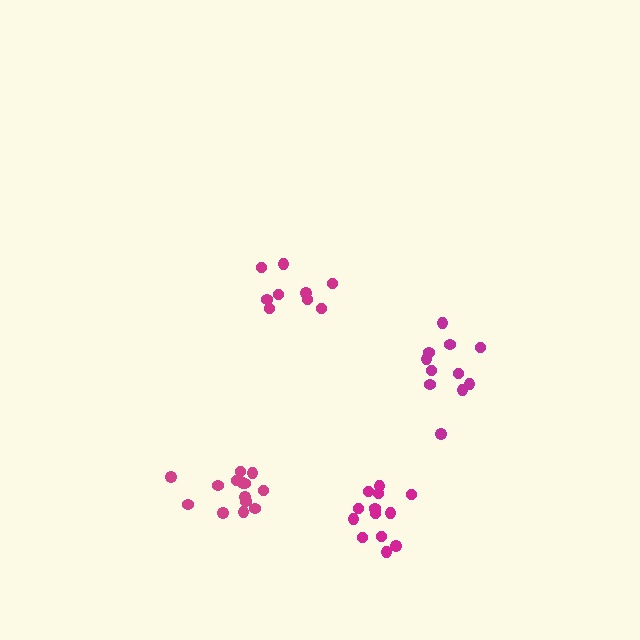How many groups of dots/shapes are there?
There are 4 groups.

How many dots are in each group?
Group 1: 11 dots, Group 2: 14 dots, Group 3: 13 dots, Group 4: 9 dots (47 total).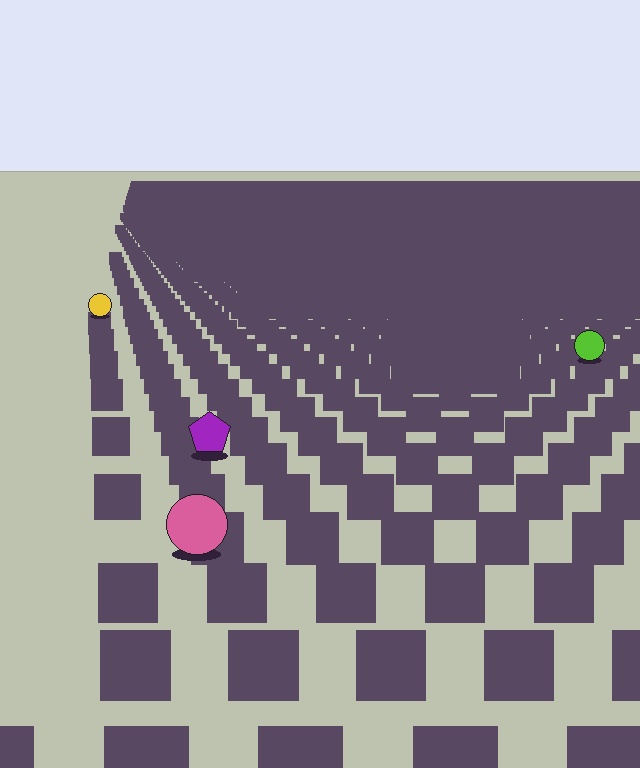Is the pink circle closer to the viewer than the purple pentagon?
Yes. The pink circle is closer — you can tell from the texture gradient: the ground texture is coarser near it.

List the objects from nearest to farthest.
From nearest to farthest: the pink circle, the purple pentagon, the lime circle, the yellow circle.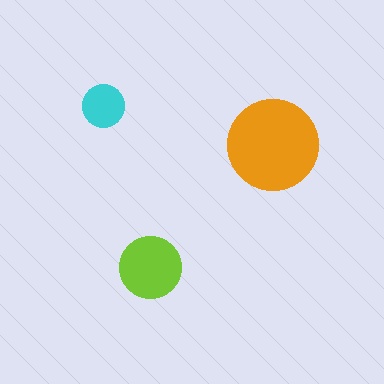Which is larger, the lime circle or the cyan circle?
The lime one.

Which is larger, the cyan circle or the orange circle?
The orange one.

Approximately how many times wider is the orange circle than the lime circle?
About 1.5 times wider.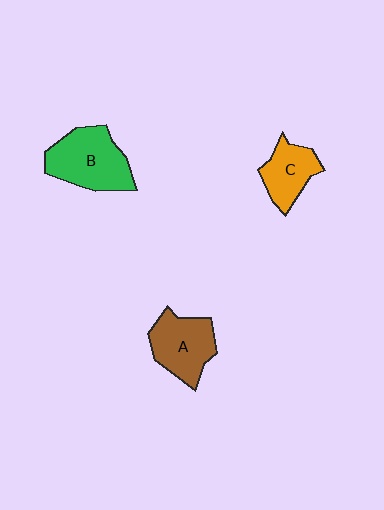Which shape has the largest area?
Shape B (green).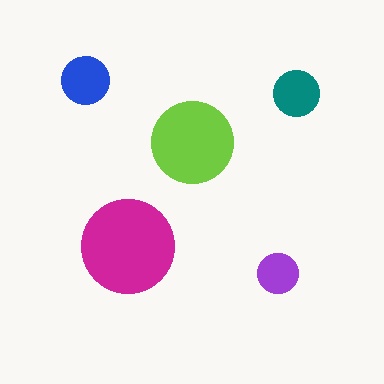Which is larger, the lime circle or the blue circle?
The lime one.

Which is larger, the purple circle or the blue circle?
The blue one.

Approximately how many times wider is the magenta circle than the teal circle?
About 2 times wider.